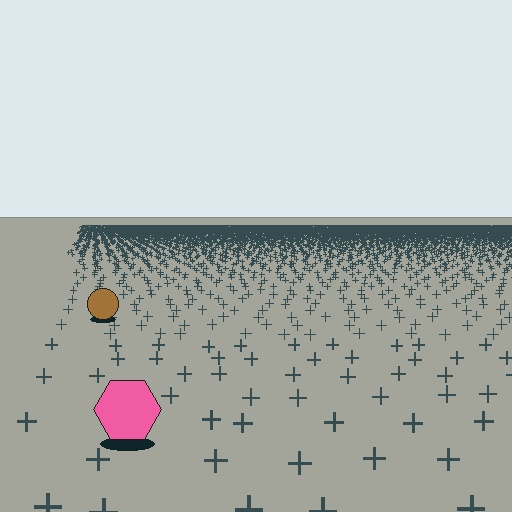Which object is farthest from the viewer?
The brown circle is farthest from the viewer. It appears smaller and the ground texture around it is denser.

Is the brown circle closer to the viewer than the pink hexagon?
No. The pink hexagon is closer — you can tell from the texture gradient: the ground texture is coarser near it.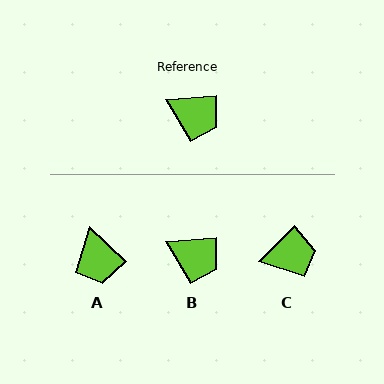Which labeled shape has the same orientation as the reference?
B.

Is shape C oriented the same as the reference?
No, it is off by about 40 degrees.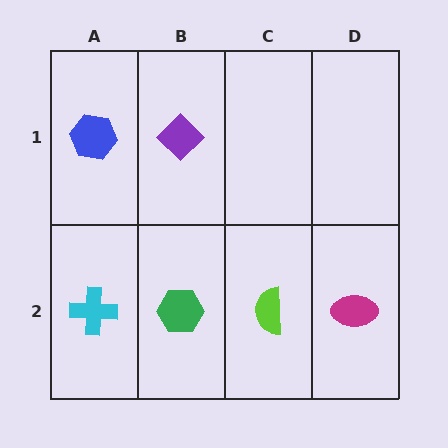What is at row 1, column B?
A purple diamond.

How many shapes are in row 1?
2 shapes.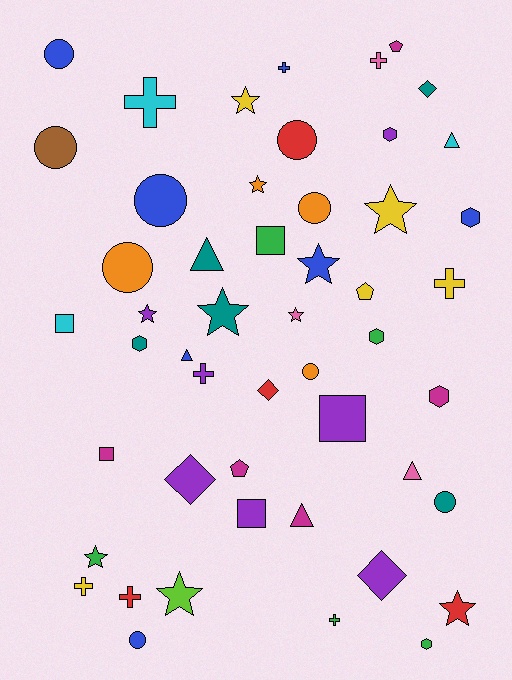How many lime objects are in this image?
There is 1 lime object.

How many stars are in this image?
There are 10 stars.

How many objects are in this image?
There are 50 objects.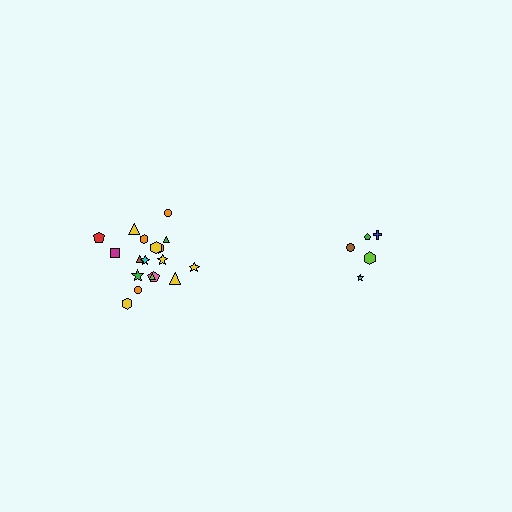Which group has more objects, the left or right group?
The left group.